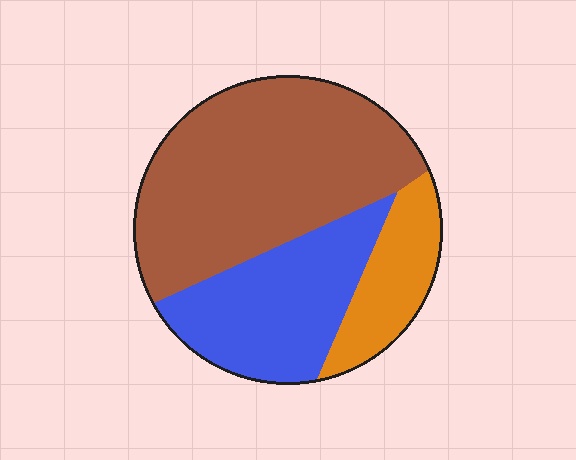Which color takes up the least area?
Orange, at roughly 15%.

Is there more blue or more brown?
Brown.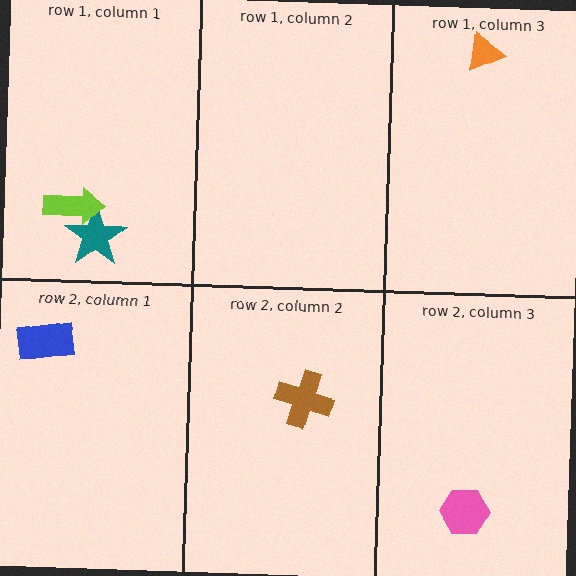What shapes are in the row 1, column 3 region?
The orange triangle.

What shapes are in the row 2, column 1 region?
The blue rectangle.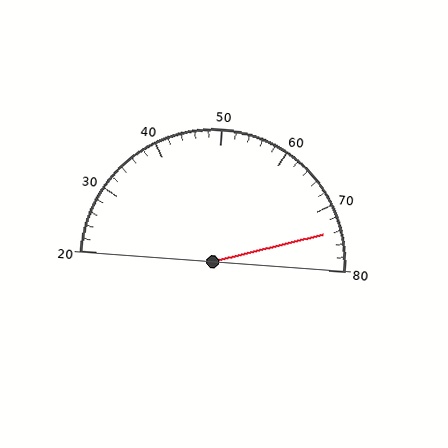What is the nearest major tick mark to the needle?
The nearest major tick mark is 70.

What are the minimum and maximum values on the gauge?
The gauge ranges from 20 to 80.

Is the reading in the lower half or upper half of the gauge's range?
The reading is in the upper half of the range (20 to 80).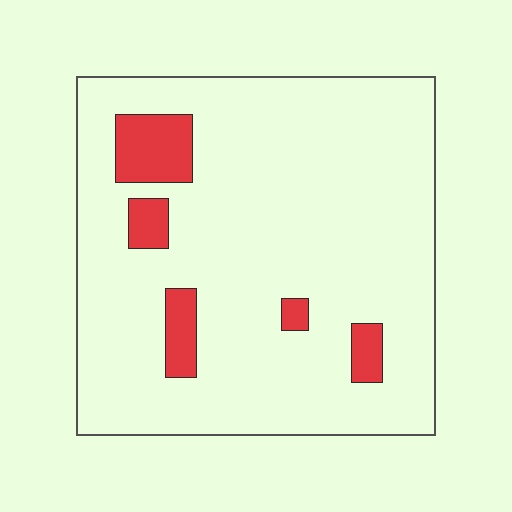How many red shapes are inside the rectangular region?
5.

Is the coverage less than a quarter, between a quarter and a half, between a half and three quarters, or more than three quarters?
Less than a quarter.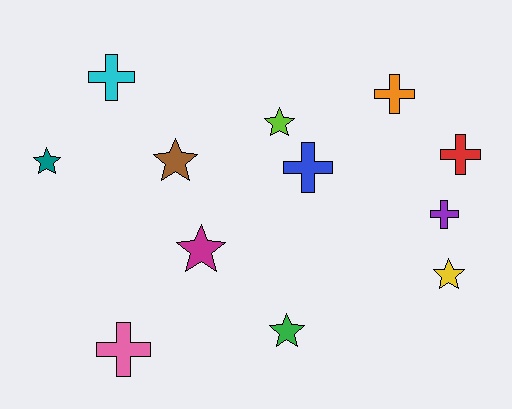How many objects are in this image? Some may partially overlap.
There are 12 objects.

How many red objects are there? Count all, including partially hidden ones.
There is 1 red object.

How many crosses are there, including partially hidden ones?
There are 6 crosses.